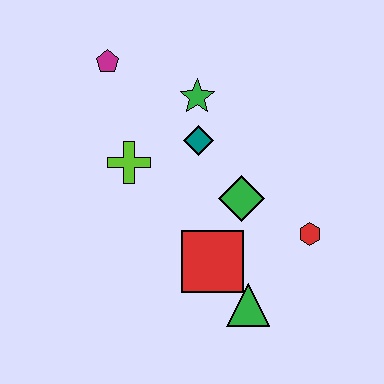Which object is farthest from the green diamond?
The magenta pentagon is farthest from the green diamond.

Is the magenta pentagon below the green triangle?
No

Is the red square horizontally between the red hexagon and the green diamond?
No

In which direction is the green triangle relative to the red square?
The green triangle is below the red square.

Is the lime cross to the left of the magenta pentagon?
No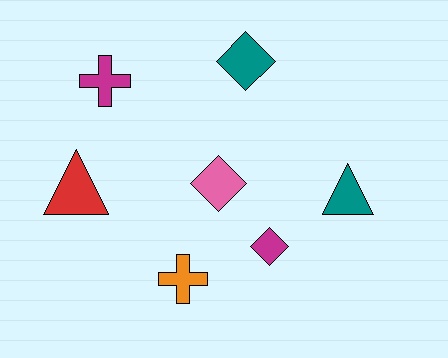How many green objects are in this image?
There are no green objects.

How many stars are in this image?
There are no stars.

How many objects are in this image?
There are 7 objects.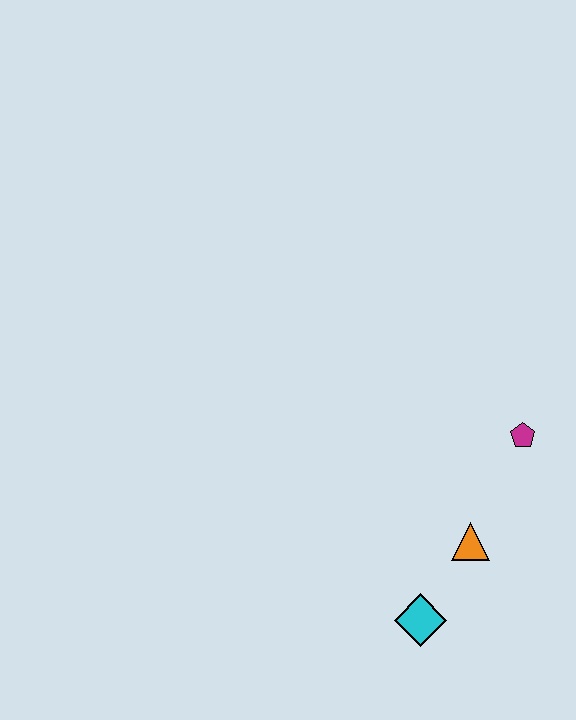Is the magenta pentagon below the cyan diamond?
No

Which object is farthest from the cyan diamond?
The magenta pentagon is farthest from the cyan diamond.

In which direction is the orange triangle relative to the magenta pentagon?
The orange triangle is below the magenta pentagon.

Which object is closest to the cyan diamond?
The orange triangle is closest to the cyan diamond.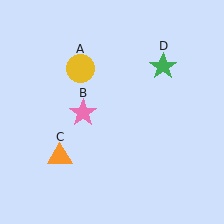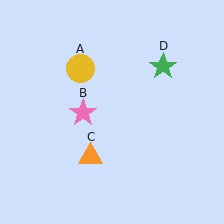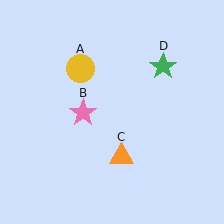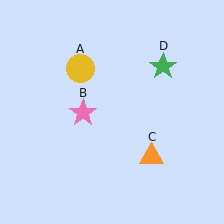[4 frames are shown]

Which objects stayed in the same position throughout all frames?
Yellow circle (object A) and pink star (object B) and green star (object D) remained stationary.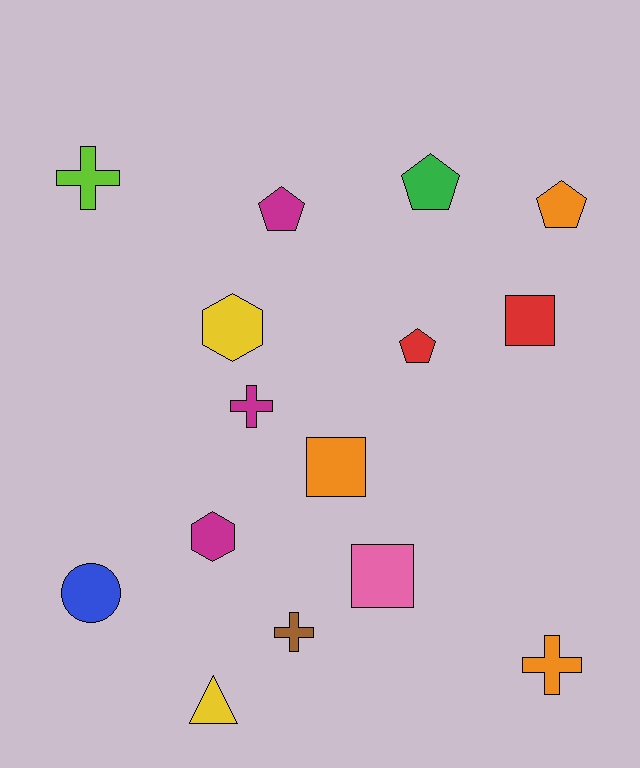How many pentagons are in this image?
There are 4 pentagons.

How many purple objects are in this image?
There are no purple objects.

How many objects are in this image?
There are 15 objects.